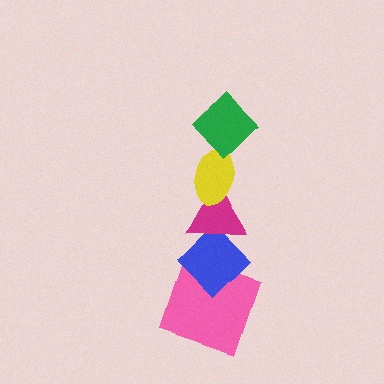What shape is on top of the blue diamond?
The magenta triangle is on top of the blue diamond.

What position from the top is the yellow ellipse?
The yellow ellipse is 2nd from the top.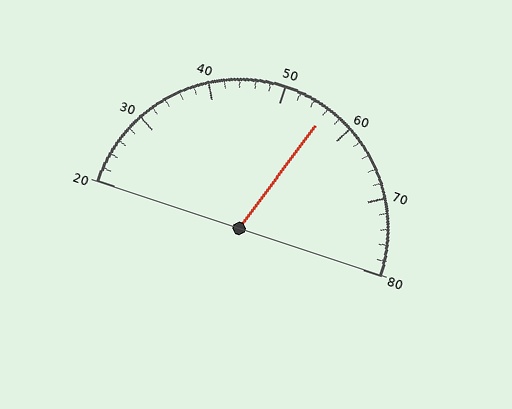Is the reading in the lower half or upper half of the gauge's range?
The reading is in the upper half of the range (20 to 80).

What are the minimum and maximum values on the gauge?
The gauge ranges from 20 to 80.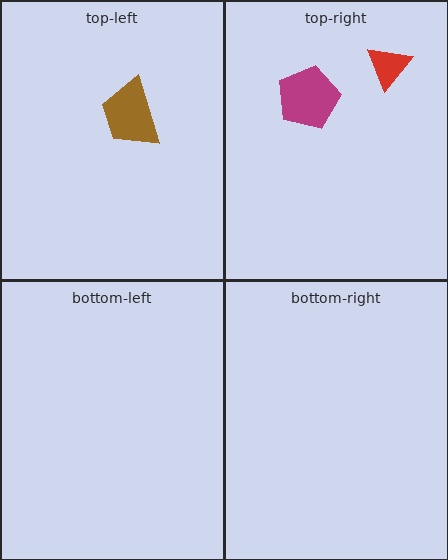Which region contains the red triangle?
The top-right region.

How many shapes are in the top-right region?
2.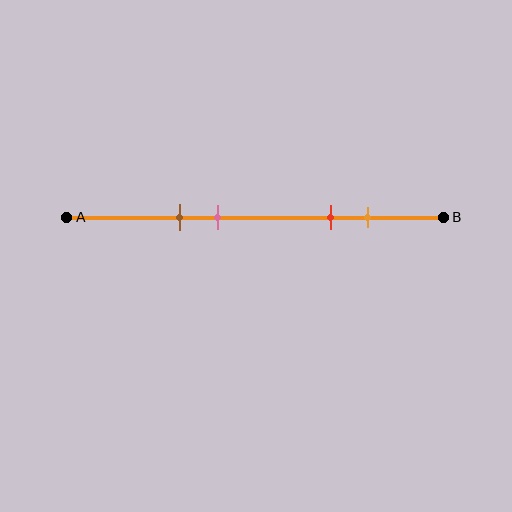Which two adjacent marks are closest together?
The brown and pink marks are the closest adjacent pair.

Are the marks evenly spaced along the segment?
No, the marks are not evenly spaced.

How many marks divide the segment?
There are 4 marks dividing the segment.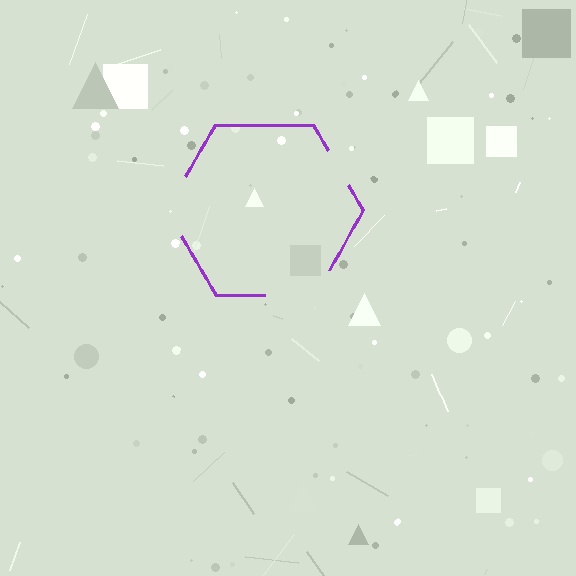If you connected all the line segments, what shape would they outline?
They would outline a hexagon.